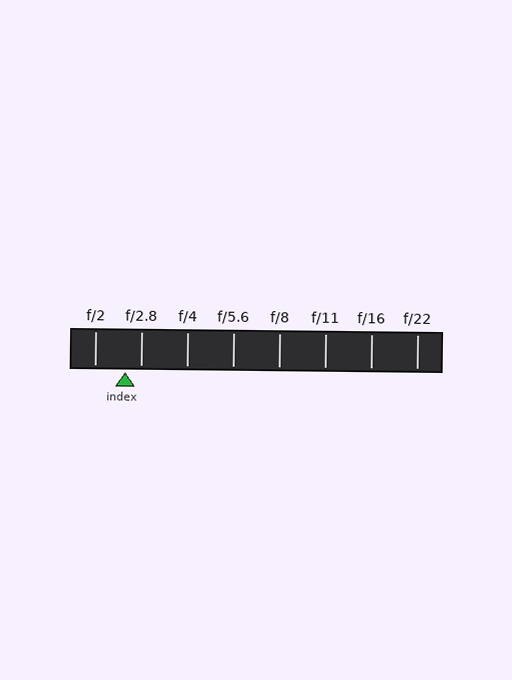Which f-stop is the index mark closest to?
The index mark is closest to f/2.8.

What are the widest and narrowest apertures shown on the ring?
The widest aperture shown is f/2 and the narrowest is f/22.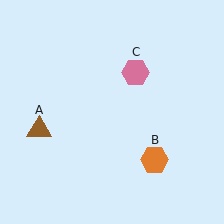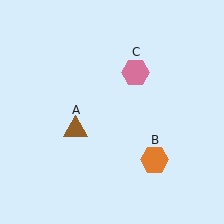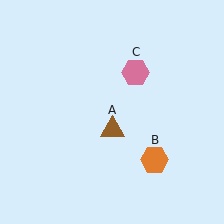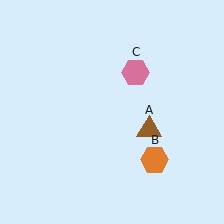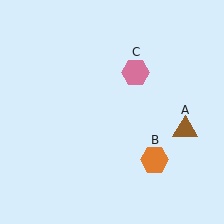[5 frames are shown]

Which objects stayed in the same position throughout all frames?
Orange hexagon (object B) and pink hexagon (object C) remained stationary.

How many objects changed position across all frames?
1 object changed position: brown triangle (object A).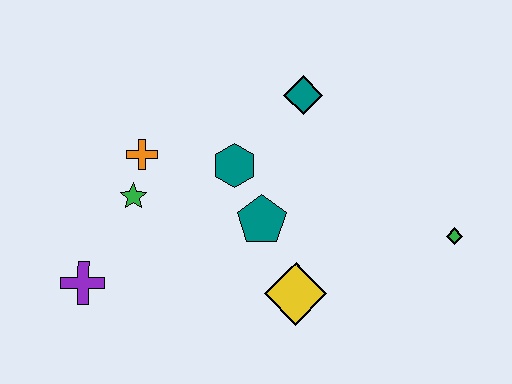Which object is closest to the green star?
The orange cross is closest to the green star.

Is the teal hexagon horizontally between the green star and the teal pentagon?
Yes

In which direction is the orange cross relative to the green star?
The orange cross is above the green star.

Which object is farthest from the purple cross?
The green diamond is farthest from the purple cross.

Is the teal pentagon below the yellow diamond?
No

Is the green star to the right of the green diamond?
No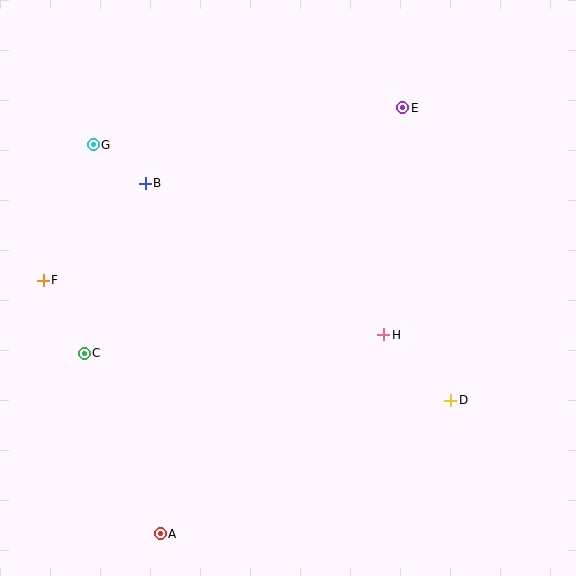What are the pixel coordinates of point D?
Point D is at (451, 400).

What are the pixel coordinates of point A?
Point A is at (160, 534).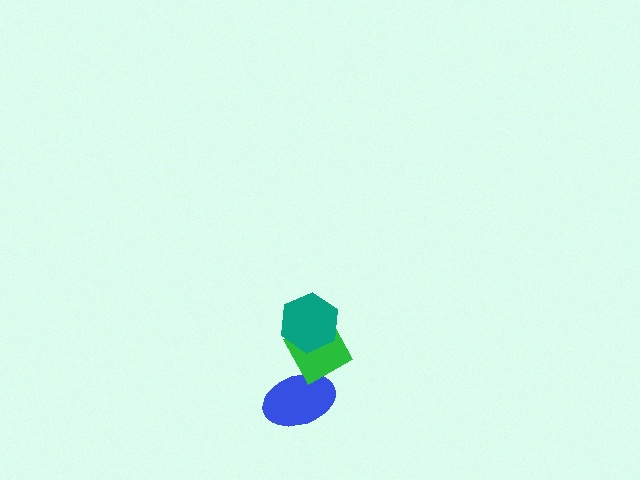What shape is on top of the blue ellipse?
The green diamond is on top of the blue ellipse.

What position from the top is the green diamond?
The green diamond is 2nd from the top.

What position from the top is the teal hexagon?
The teal hexagon is 1st from the top.